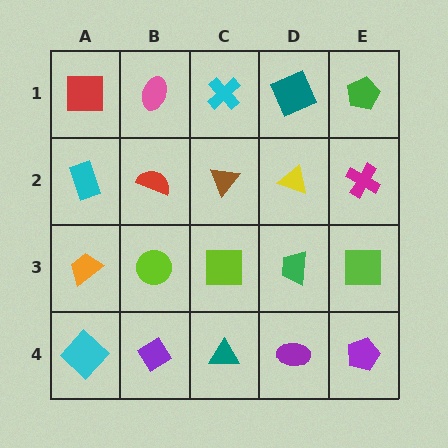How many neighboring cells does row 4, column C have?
3.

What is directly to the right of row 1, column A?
A pink ellipse.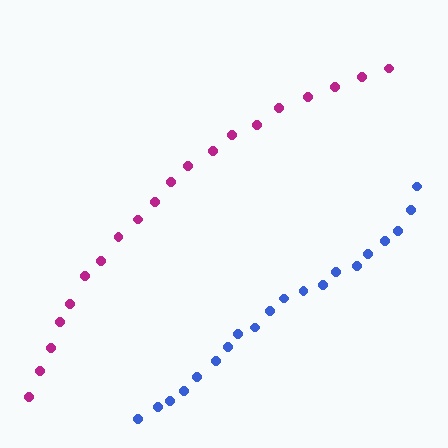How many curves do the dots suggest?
There are 2 distinct paths.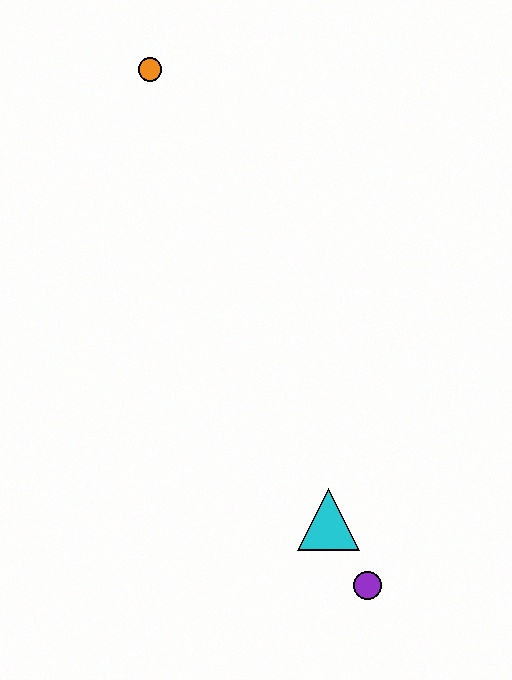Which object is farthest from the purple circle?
The orange circle is farthest from the purple circle.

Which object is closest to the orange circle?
The cyan triangle is closest to the orange circle.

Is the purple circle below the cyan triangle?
Yes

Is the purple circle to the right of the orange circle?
Yes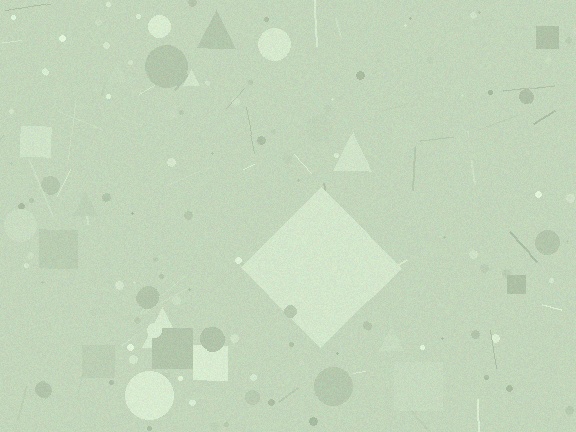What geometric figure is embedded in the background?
A diamond is embedded in the background.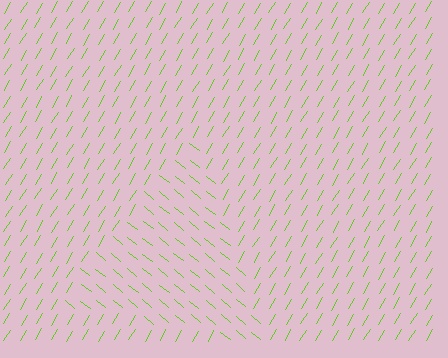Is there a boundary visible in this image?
Yes, there is a texture boundary formed by a change in line orientation.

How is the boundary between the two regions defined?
The boundary is defined purely by a change in line orientation (approximately 82 degrees difference). All lines are the same color and thickness.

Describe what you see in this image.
The image is filled with small lime line segments. A triangle region in the image has lines oriented differently from the surrounding lines, creating a visible texture boundary.